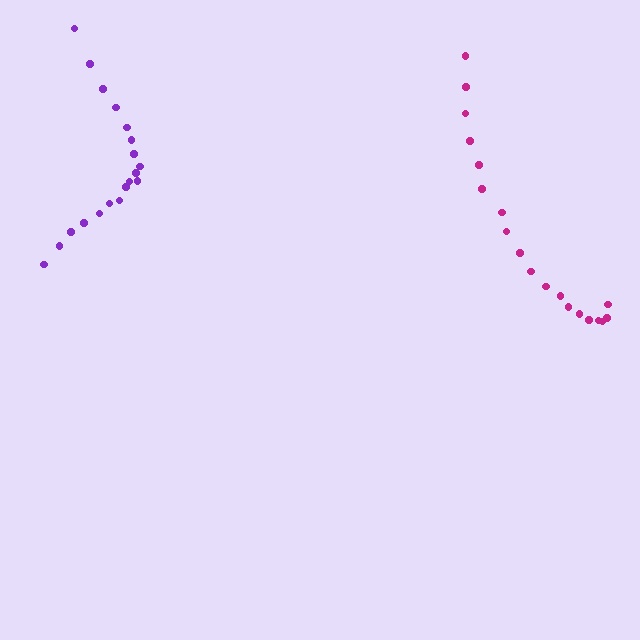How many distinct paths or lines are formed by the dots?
There are 2 distinct paths.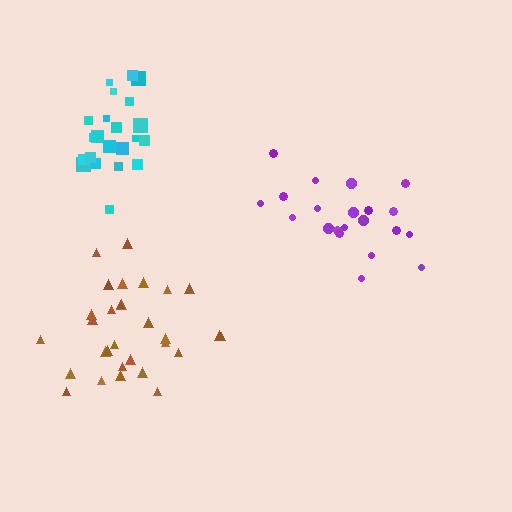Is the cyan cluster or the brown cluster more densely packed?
Cyan.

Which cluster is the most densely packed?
Cyan.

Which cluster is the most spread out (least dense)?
Purple.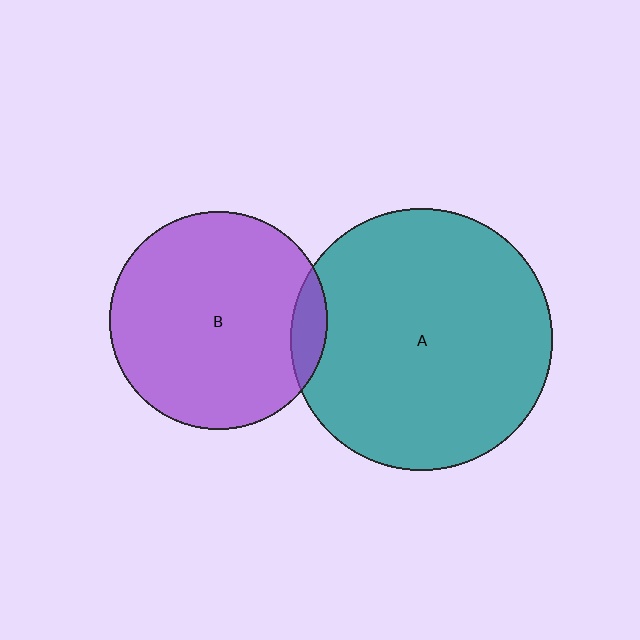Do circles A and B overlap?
Yes.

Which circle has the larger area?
Circle A (teal).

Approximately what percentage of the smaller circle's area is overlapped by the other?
Approximately 10%.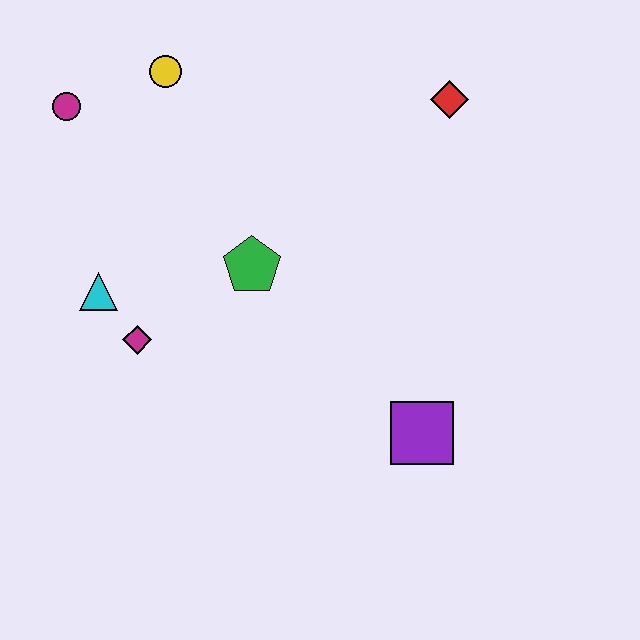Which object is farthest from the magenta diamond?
The red diamond is farthest from the magenta diamond.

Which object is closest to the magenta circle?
The yellow circle is closest to the magenta circle.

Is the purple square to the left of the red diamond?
Yes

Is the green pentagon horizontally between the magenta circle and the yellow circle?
No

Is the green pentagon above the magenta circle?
No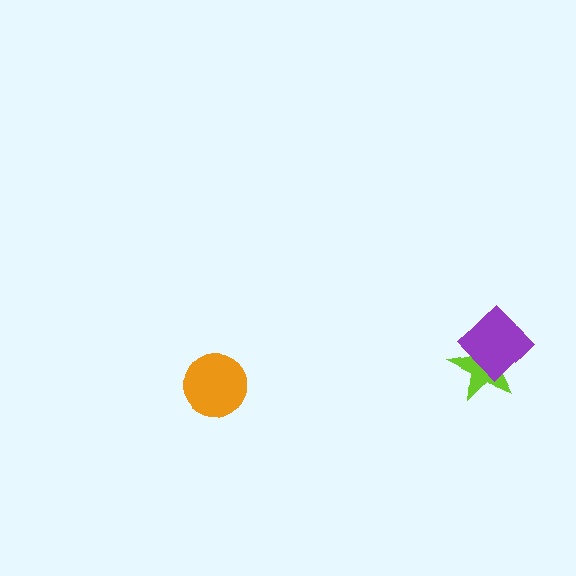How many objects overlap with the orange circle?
0 objects overlap with the orange circle.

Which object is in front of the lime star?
The purple diamond is in front of the lime star.